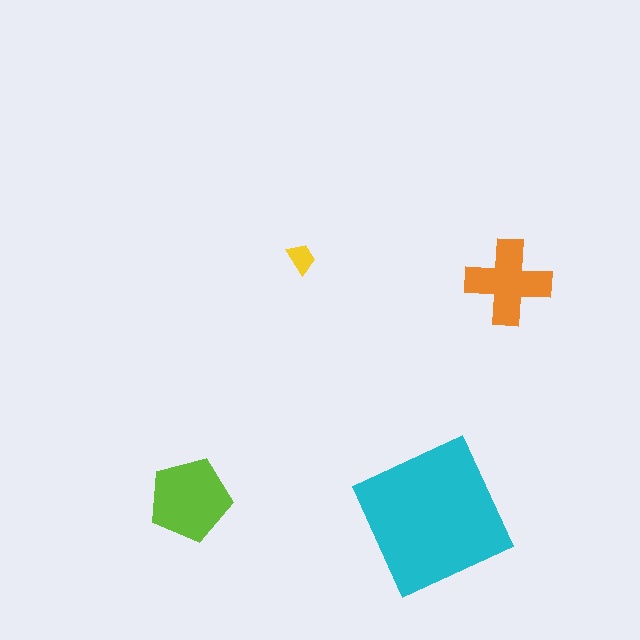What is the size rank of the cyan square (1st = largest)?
1st.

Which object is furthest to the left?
The lime pentagon is leftmost.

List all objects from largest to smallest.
The cyan square, the lime pentagon, the orange cross, the yellow trapezoid.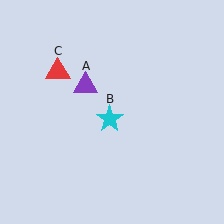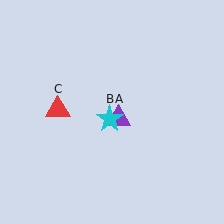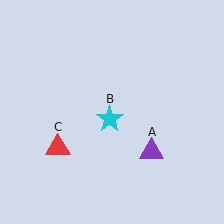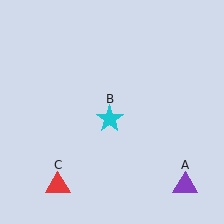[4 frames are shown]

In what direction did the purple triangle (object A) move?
The purple triangle (object A) moved down and to the right.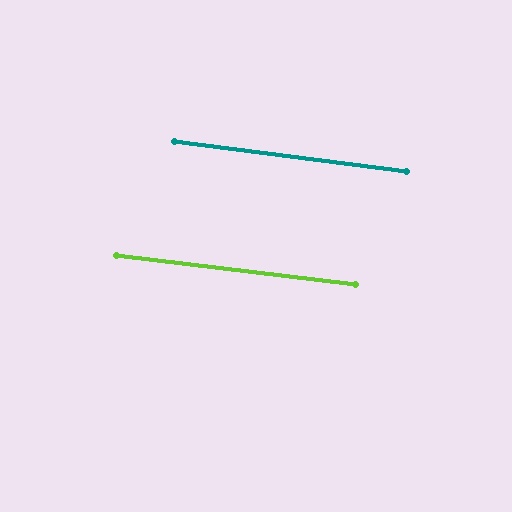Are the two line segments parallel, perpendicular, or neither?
Parallel — their directions differ by only 0.4°.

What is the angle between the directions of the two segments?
Approximately 0 degrees.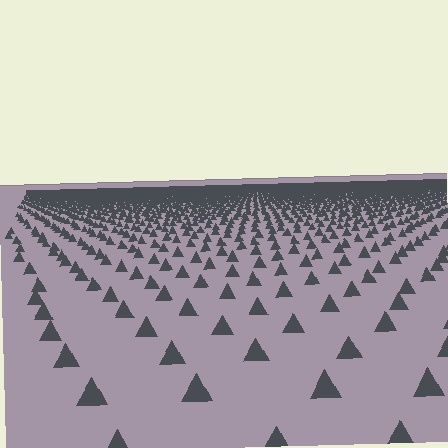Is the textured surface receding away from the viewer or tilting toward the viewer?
The surface is receding away from the viewer. Texture elements get smaller and denser toward the top.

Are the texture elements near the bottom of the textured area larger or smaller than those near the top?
Larger. Near the bottom, elements are closer to the viewer and appear at a bigger on-screen size.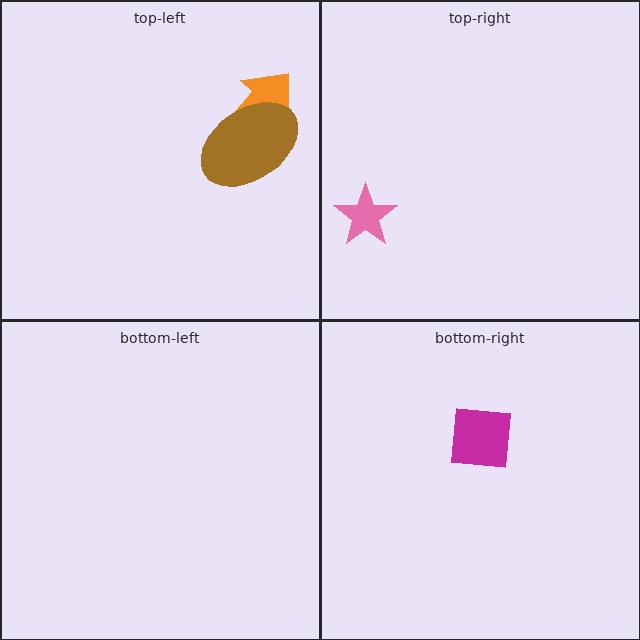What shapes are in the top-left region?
The orange arrow, the brown ellipse.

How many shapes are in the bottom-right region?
1.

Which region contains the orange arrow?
The top-left region.